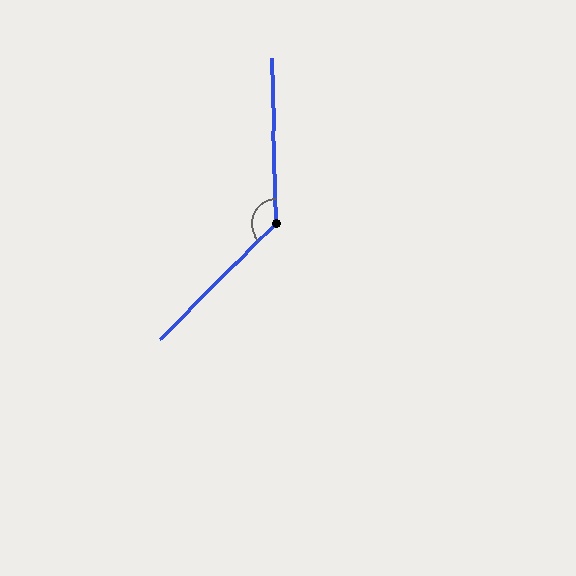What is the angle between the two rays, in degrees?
Approximately 134 degrees.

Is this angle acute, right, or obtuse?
It is obtuse.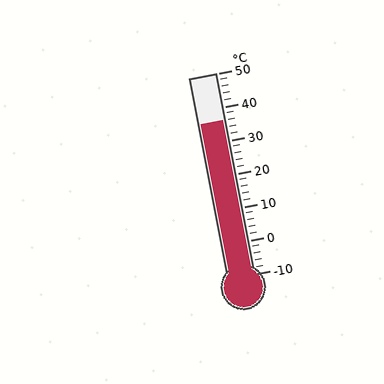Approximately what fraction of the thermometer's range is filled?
The thermometer is filled to approximately 75% of its range.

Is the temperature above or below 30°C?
The temperature is above 30°C.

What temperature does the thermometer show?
The thermometer shows approximately 36°C.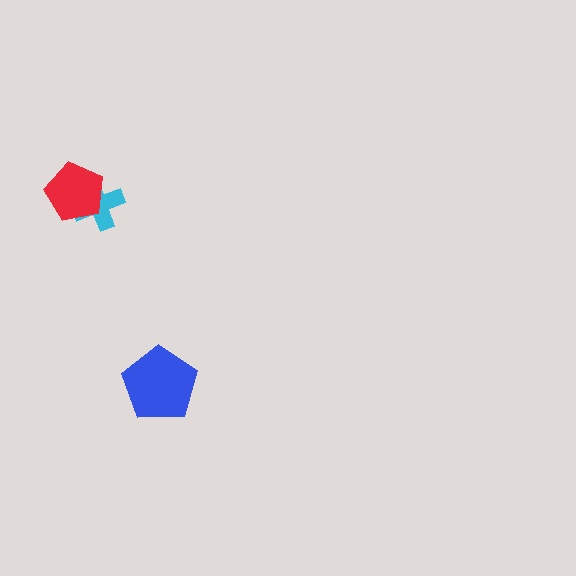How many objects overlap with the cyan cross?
1 object overlaps with the cyan cross.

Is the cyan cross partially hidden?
Yes, it is partially covered by another shape.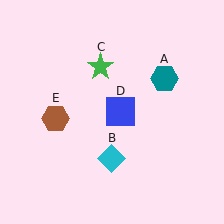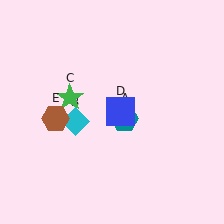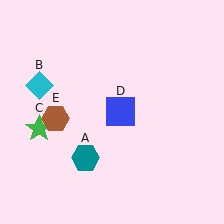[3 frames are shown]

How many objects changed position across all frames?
3 objects changed position: teal hexagon (object A), cyan diamond (object B), green star (object C).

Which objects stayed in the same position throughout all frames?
Blue square (object D) and brown hexagon (object E) remained stationary.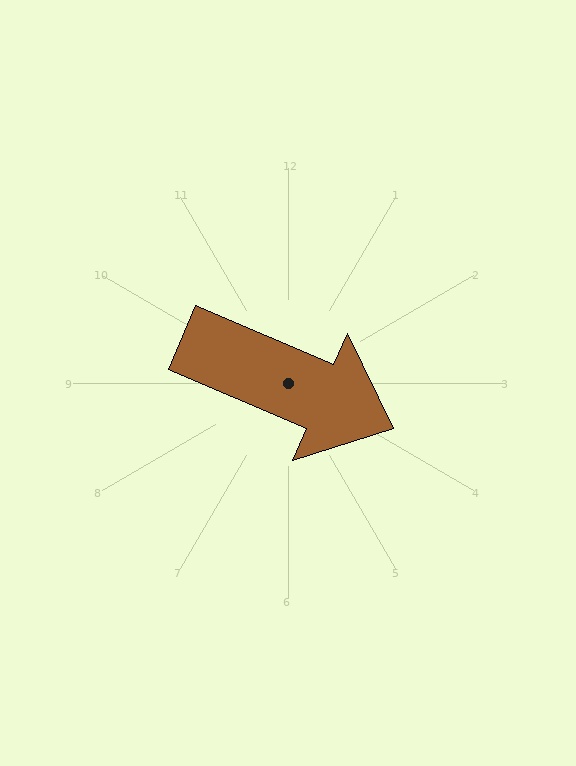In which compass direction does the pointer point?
Southeast.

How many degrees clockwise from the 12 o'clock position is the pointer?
Approximately 113 degrees.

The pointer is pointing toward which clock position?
Roughly 4 o'clock.